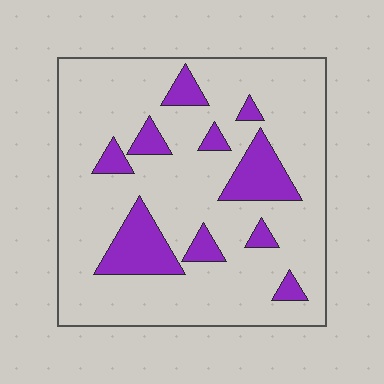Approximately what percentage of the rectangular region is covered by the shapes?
Approximately 20%.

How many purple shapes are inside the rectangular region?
10.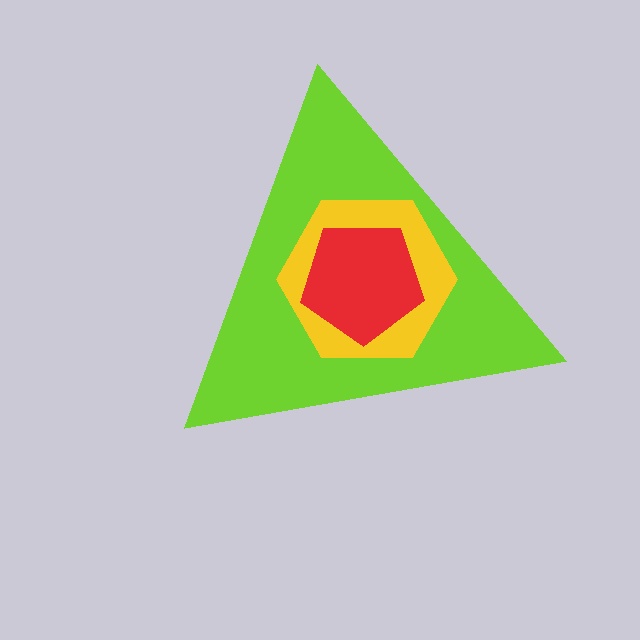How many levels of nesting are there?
3.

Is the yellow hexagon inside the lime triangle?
Yes.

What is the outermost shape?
The lime triangle.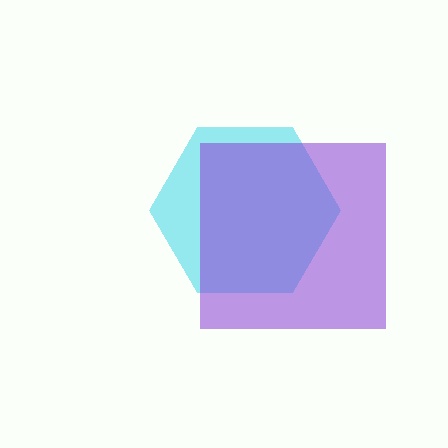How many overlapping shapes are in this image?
There are 2 overlapping shapes in the image.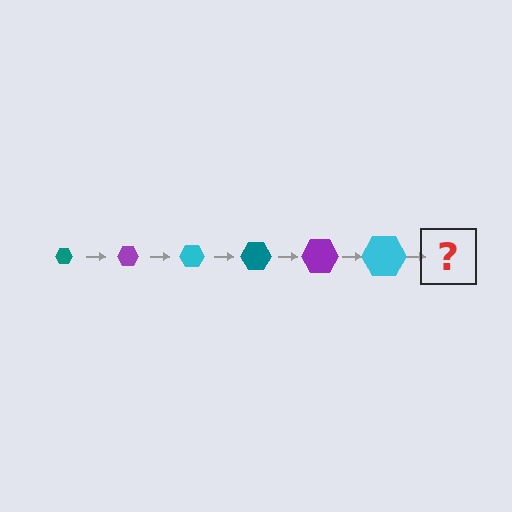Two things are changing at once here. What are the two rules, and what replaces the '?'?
The two rules are that the hexagon grows larger each step and the color cycles through teal, purple, and cyan. The '?' should be a teal hexagon, larger than the previous one.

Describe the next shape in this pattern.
It should be a teal hexagon, larger than the previous one.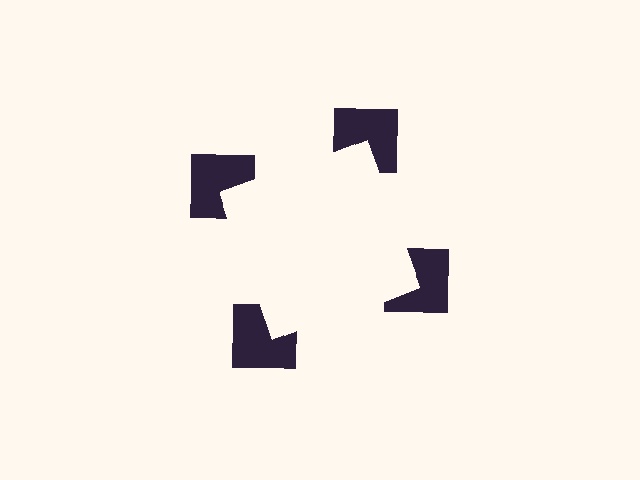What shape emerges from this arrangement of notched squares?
An illusory square — its edges are inferred from the aligned wedge cuts in the notched squares, not physically drawn.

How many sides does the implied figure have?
4 sides.